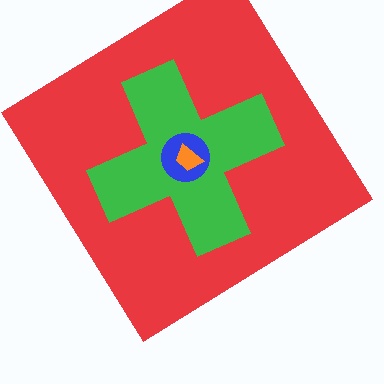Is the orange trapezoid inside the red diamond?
Yes.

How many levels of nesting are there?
4.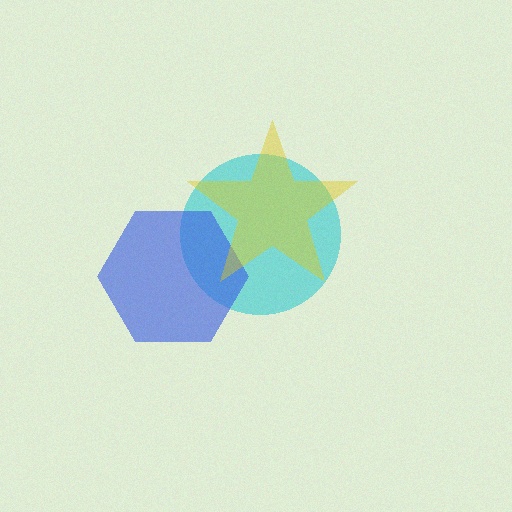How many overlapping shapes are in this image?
There are 3 overlapping shapes in the image.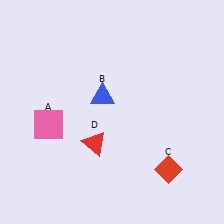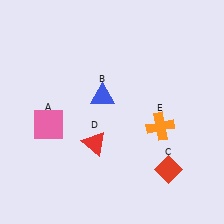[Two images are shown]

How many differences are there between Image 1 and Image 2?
There is 1 difference between the two images.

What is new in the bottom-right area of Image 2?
An orange cross (E) was added in the bottom-right area of Image 2.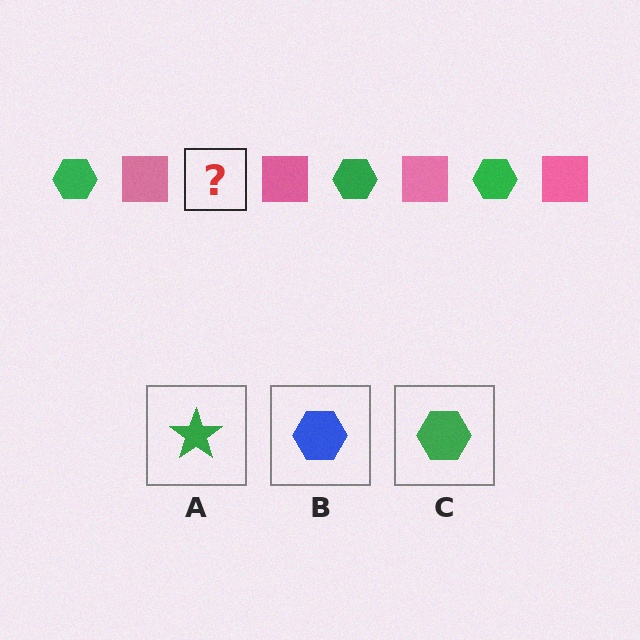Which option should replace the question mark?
Option C.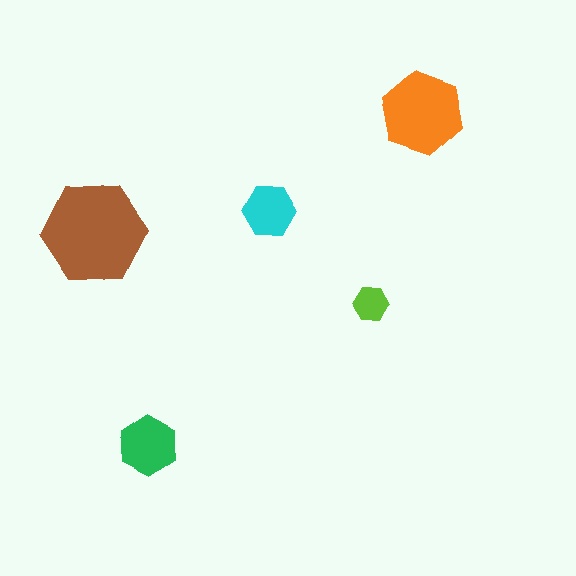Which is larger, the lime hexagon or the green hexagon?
The green one.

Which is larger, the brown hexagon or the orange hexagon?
The brown one.